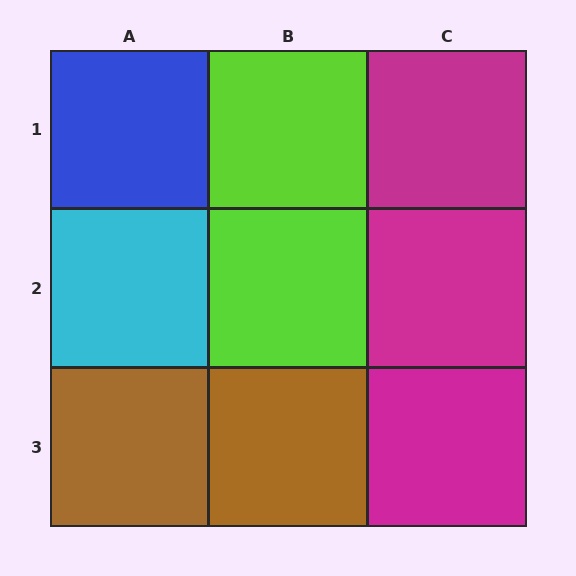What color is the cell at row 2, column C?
Magenta.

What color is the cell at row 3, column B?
Brown.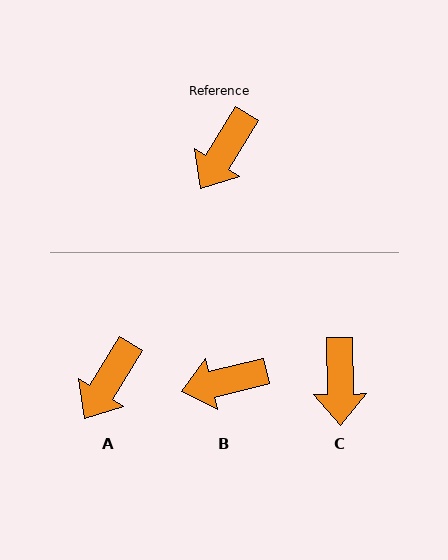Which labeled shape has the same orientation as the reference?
A.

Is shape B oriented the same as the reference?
No, it is off by about 45 degrees.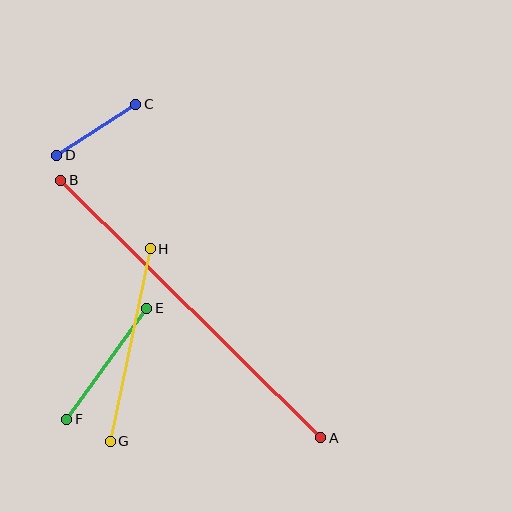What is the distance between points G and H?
The distance is approximately 197 pixels.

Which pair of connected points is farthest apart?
Points A and B are farthest apart.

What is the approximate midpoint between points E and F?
The midpoint is at approximately (107, 364) pixels.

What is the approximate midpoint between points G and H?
The midpoint is at approximately (130, 345) pixels.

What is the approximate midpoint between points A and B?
The midpoint is at approximately (191, 309) pixels.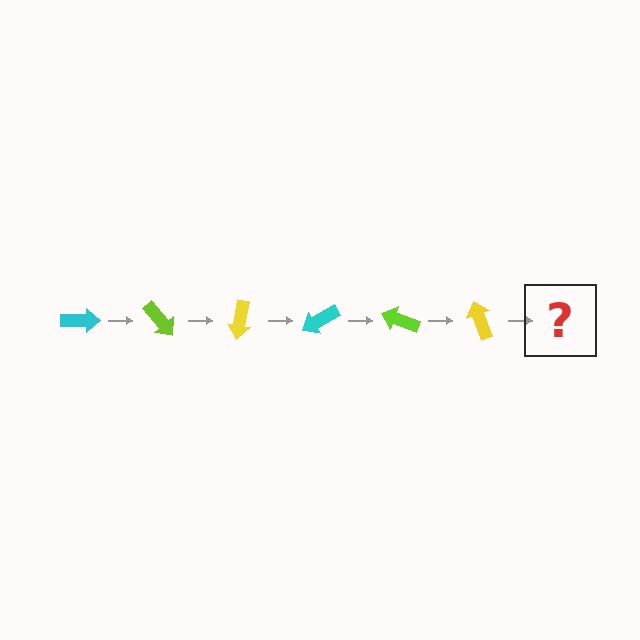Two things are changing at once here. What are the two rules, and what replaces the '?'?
The two rules are that it rotates 50 degrees each step and the color cycles through cyan, lime, and yellow. The '?' should be a cyan arrow, rotated 300 degrees from the start.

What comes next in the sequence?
The next element should be a cyan arrow, rotated 300 degrees from the start.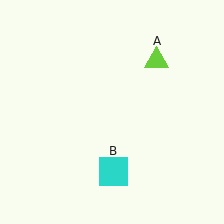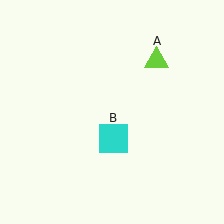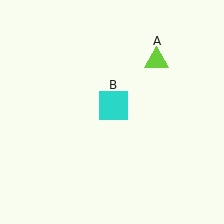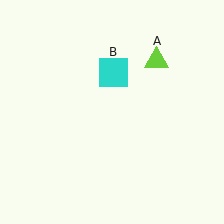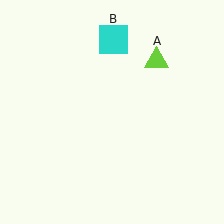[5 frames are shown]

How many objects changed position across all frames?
1 object changed position: cyan square (object B).